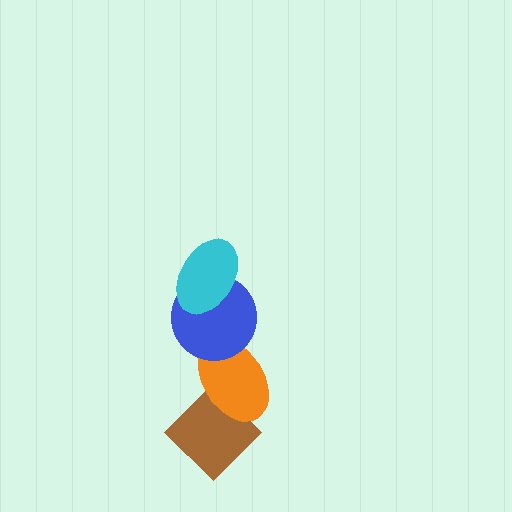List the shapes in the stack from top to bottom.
From top to bottom: the cyan ellipse, the blue circle, the orange ellipse, the brown diamond.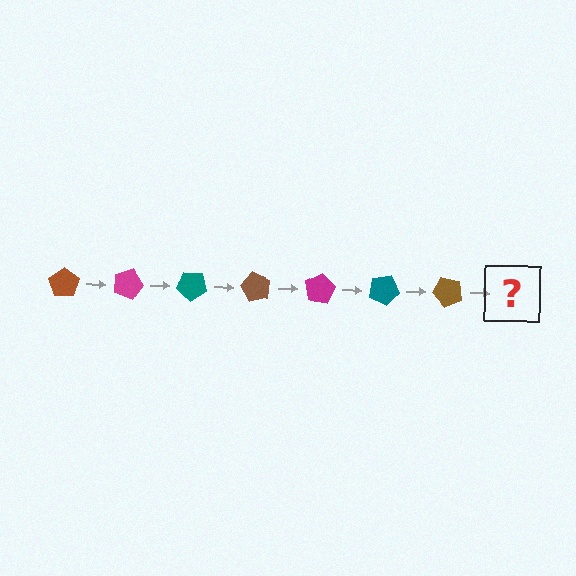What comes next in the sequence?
The next element should be a magenta pentagon, rotated 140 degrees from the start.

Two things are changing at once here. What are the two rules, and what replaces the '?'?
The two rules are that it rotates 20 degrees each step and the color cycles through brown, magenta, and teal. The '?' should be a magenta pentagon, rotated 140 degrees from the start.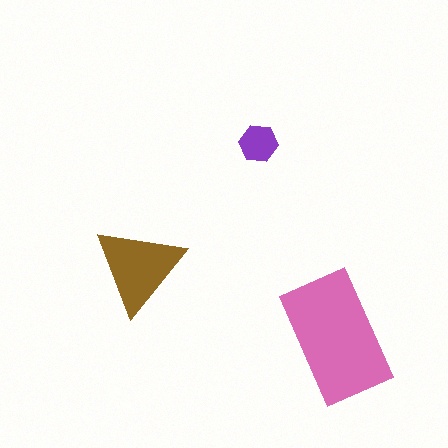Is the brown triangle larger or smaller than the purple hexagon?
Larger.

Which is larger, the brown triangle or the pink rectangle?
The pink rectangle.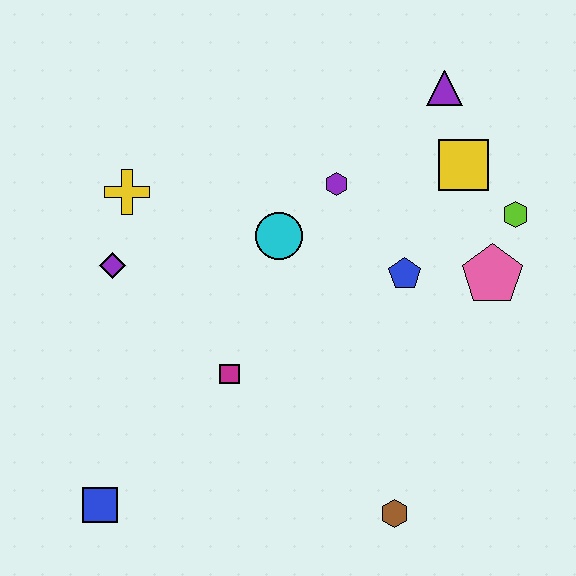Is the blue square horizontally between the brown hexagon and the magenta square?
No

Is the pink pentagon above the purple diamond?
No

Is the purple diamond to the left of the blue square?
No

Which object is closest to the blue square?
The magenta square is closest to the blue square.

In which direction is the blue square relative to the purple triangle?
The blue square is below the purple triangle.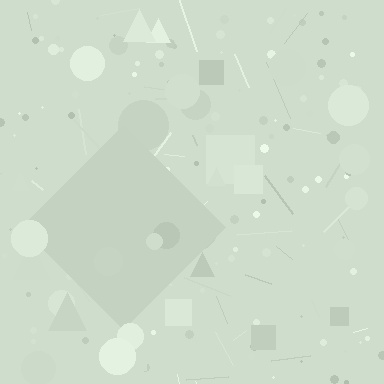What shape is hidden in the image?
A diamond is hidden in the image.